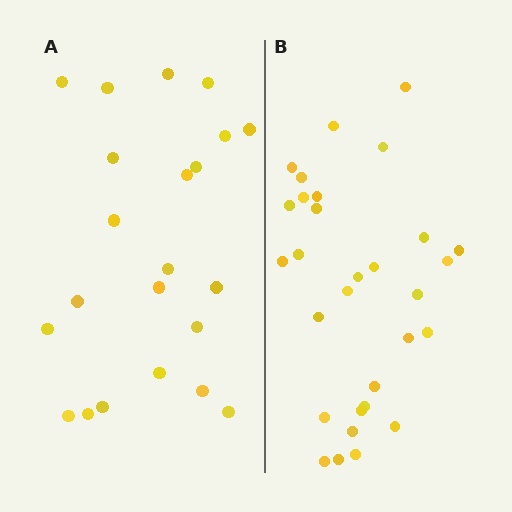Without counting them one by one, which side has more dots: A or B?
Region B (the right region) has more dots.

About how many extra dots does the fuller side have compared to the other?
Region B has roughly 8 or so more dots than region A.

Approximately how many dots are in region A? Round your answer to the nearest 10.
About 20 dots. (The exact count is 22, which rounds to 20.)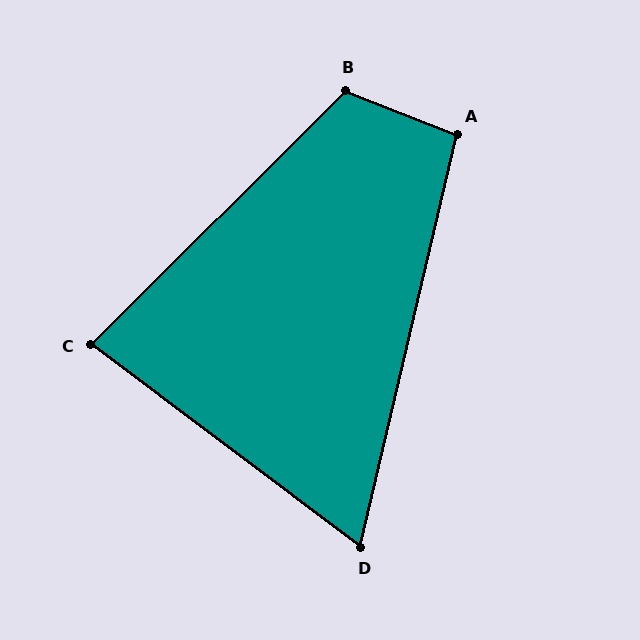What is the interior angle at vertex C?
Approximately 82 degrees (acute).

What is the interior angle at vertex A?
Approximately 98 degrees (obtuse).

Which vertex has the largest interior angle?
B, at approximately 114 degrees.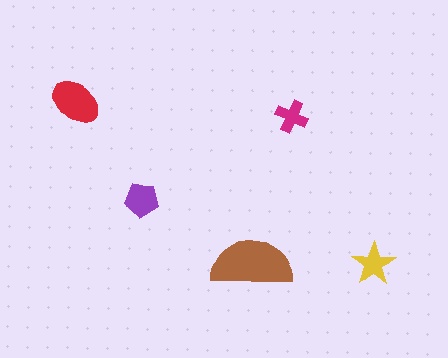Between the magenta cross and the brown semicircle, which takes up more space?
The brown semicircle.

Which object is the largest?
The brown semicircle.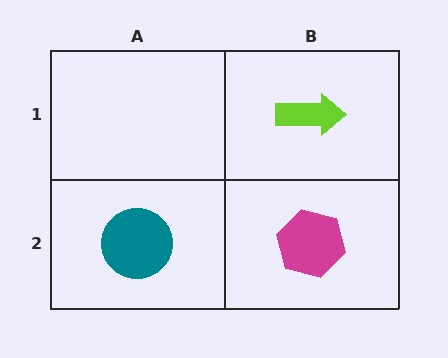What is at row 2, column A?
A teal circle.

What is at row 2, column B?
A magenta hexagon.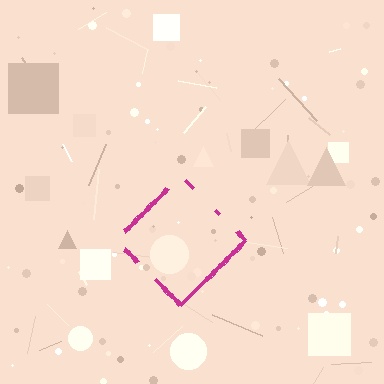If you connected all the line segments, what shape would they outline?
They would outline a diamond.